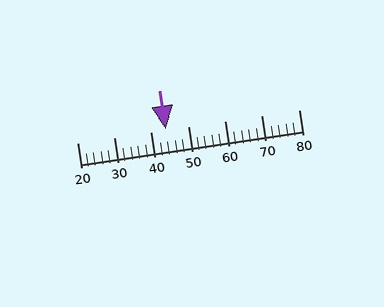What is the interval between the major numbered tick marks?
The major tick marks are spaced 10 units apart.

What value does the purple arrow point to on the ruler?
The purple arrow points to approximately 44.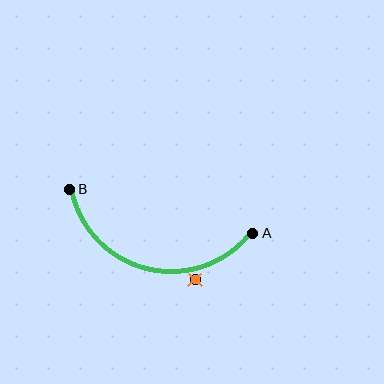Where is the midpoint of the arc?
The arc midpoint is the point on the curve farthest from the straight line joining A and B. It sits below that line.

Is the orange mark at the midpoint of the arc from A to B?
No — the orange mark does not lie on the arc at all. It sits slightly outside the curve.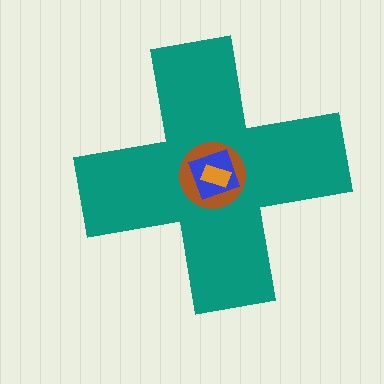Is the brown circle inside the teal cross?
Yes.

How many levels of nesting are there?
4.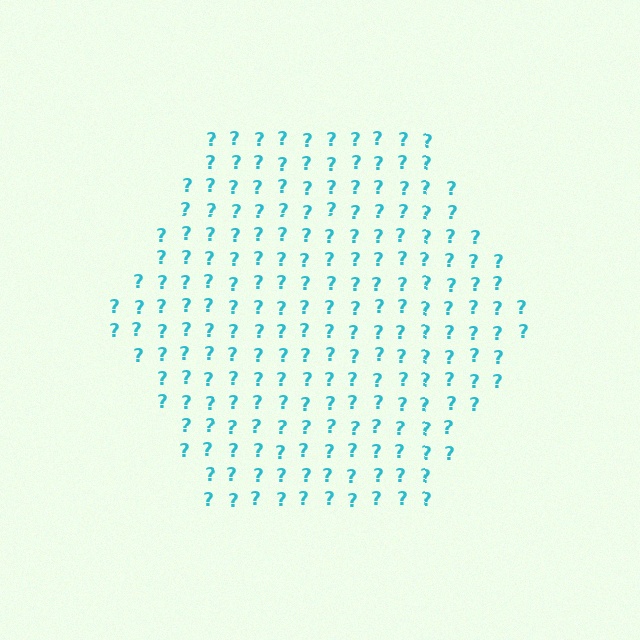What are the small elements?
The small elements are question marks.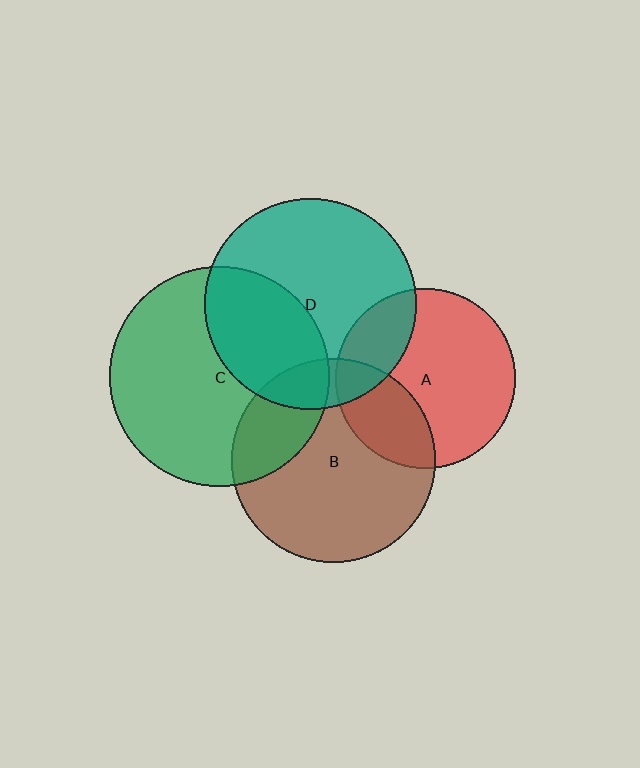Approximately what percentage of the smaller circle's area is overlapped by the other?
Approximately 25%.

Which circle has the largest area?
Circle C (green).